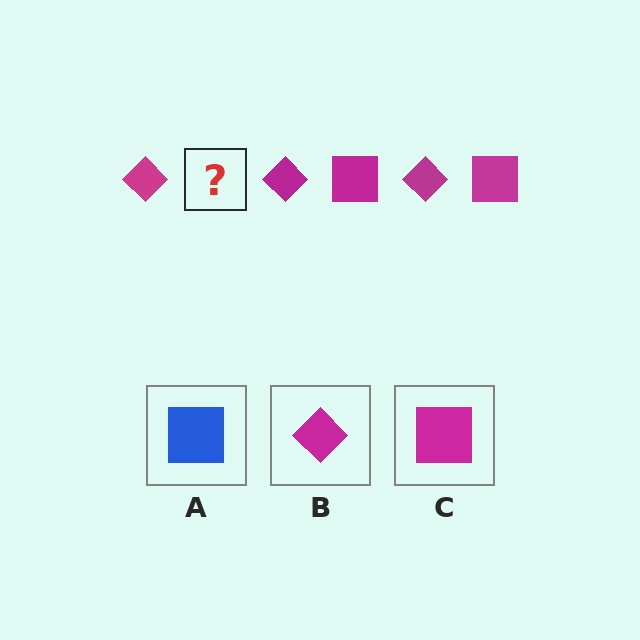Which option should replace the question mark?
Option C.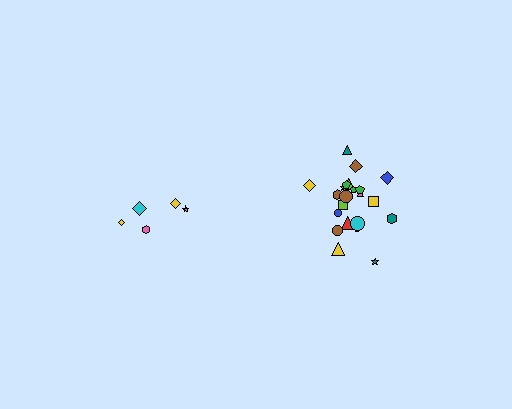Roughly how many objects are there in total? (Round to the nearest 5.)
Roughly 25 objects in total.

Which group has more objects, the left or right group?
The right group.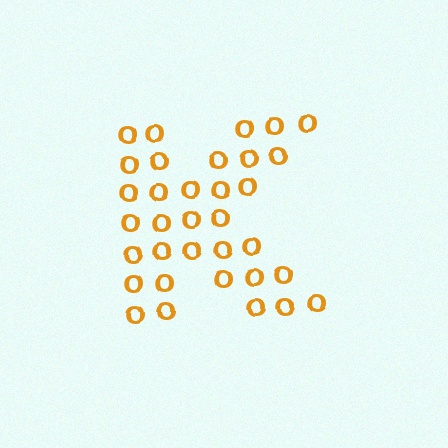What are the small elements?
The small elements are letter O's.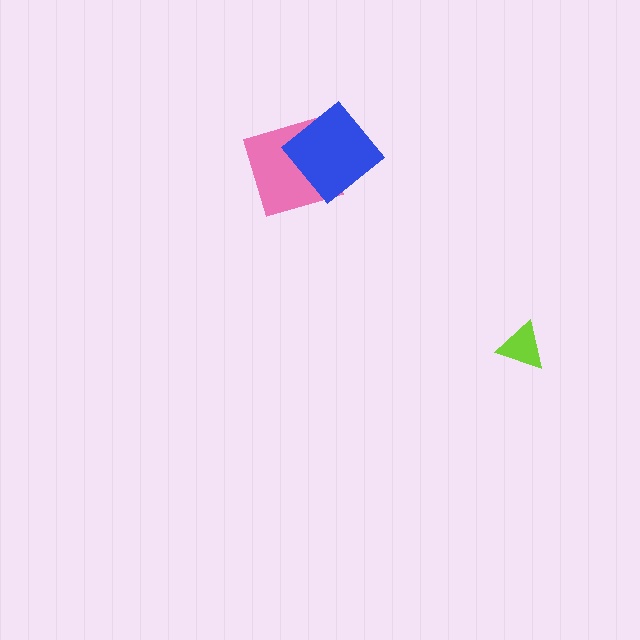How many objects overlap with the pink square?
1 object overlaps with the pink square.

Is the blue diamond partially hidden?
No, no other shape covers it.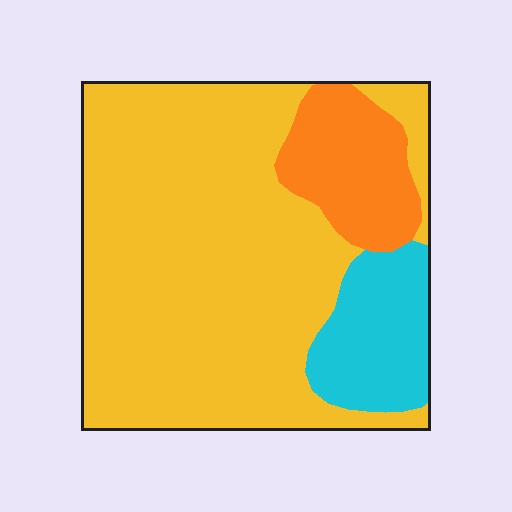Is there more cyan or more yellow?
Yellow.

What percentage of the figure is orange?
Orange takes up about one eighth (1/8) of the figure.